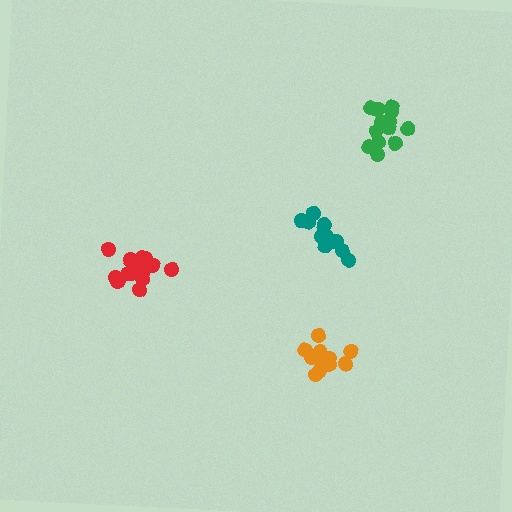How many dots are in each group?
Group 1: 13 dots, Group 2: 12 dots, Group 3: 15 dots, Group 4: 13 dots (53 total).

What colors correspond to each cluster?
The clusters are colored: green, teal, red, orange.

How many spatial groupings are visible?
There are 4 spatial groupings.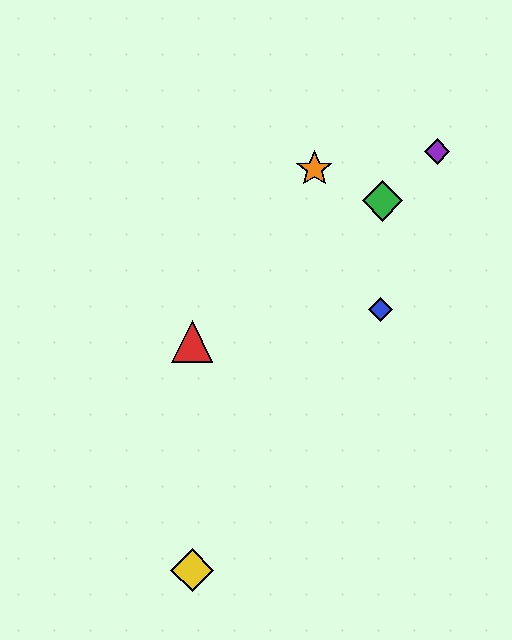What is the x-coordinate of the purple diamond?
The purple diamond is at x≈437.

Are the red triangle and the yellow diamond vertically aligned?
Yes, both are at x≈192.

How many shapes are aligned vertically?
2 shapes (the red triangle, the yellow diamond) are aligned vertically.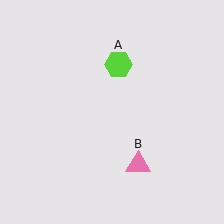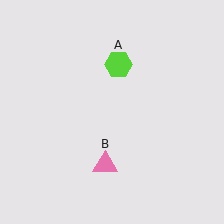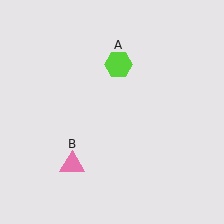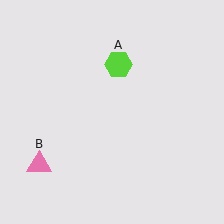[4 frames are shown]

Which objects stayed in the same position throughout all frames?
Lime hexagon (object A) remained stationary.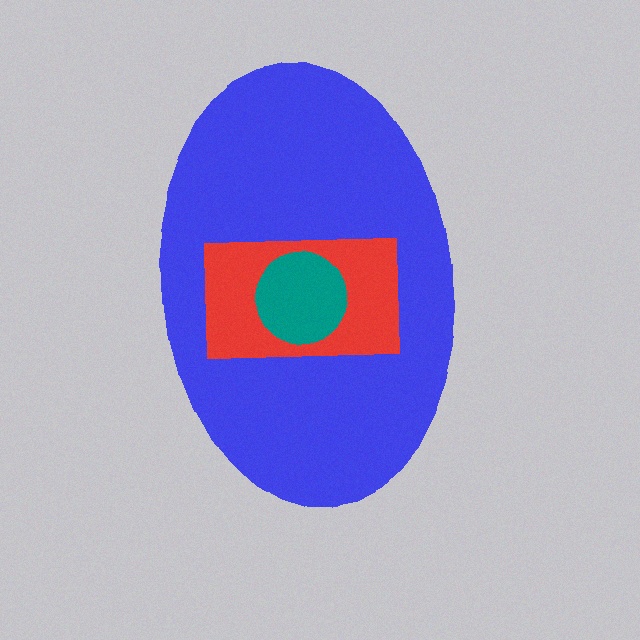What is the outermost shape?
The blue ellipse.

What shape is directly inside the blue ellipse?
The red rectangle.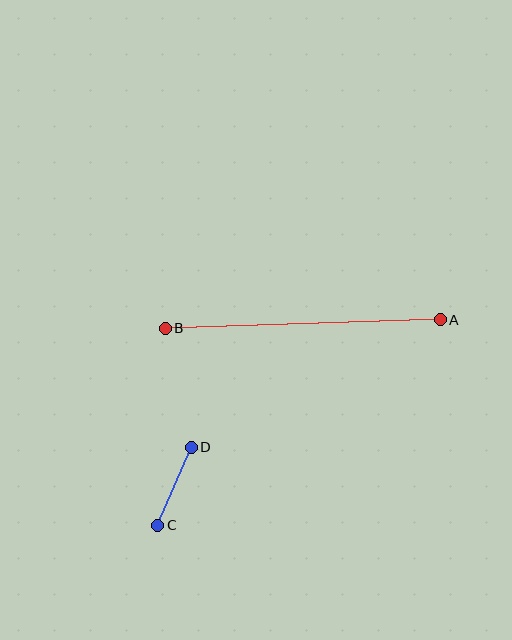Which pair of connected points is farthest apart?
Points A and B are farthest apart.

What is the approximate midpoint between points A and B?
The midpoint is at approximately (303, 324) pixels.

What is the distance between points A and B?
The distance is approximately 275 pixels.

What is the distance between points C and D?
The distance is approximately 85 pixels.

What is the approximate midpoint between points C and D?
The midpoint is at approximately (174, 486) pixels.